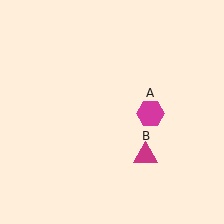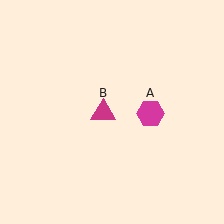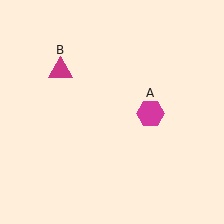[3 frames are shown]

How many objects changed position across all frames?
1 object changed position: magenta triangle (object B).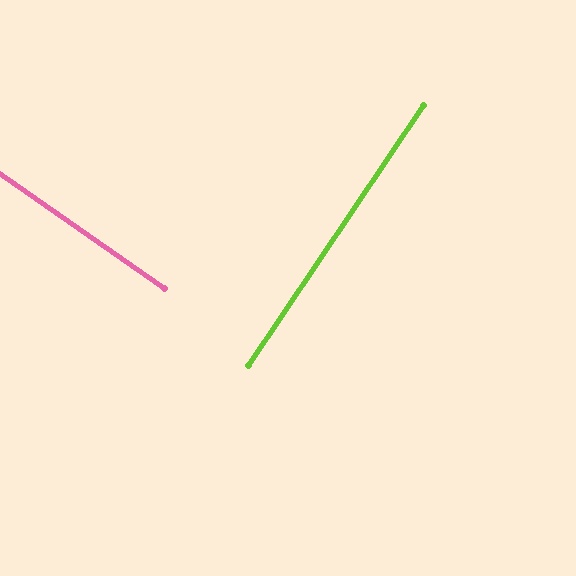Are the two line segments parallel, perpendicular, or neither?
Perpendicular — they meet at approximately 89°.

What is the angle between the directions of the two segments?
Approximately 89 degrees.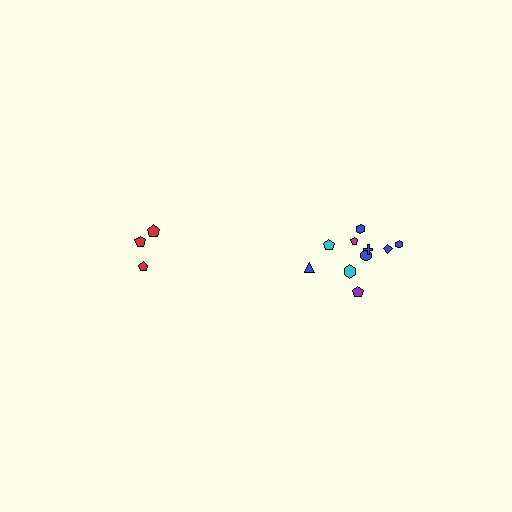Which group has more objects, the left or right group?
The right group.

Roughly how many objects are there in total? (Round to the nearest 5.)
Roughly 15 objects in total.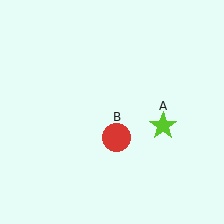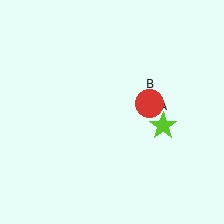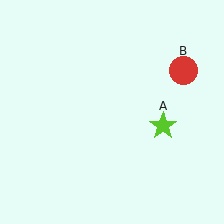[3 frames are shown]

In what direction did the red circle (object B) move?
The red circle (object B) moved up and to the right.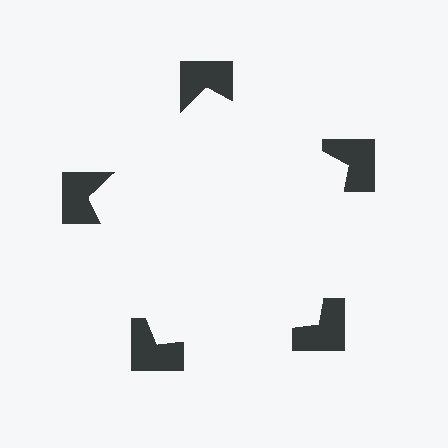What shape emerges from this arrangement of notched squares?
An illusory pentagon — its edges are inferred from the aligned wedge cuts in the notched squares, not physically drawn.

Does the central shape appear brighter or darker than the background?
It typically appears slightly brighter than the background, even though no actual brightness change is drawn.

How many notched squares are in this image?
There are 5 — one at each vertex of the illusory pentagon.